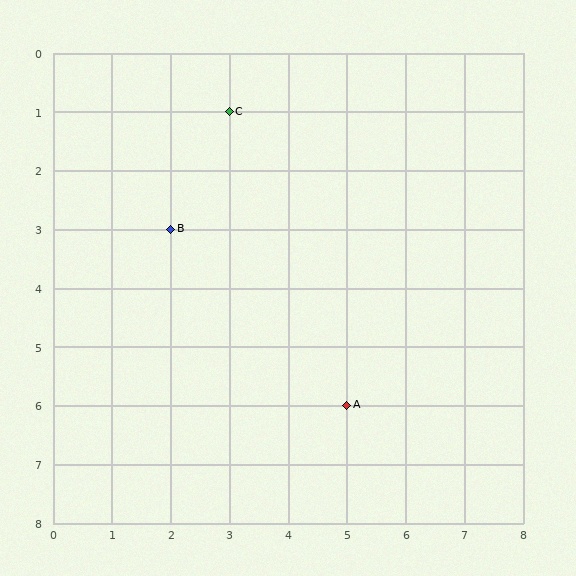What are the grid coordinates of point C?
Point C is at grid coordinates (3, 1).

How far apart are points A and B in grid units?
Points A and B are 3 columns and 3 rows apart (about 4.2 grid units diagonally).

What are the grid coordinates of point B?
Point B is at grid coordinates (2, 3).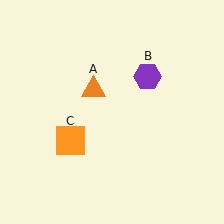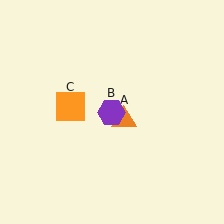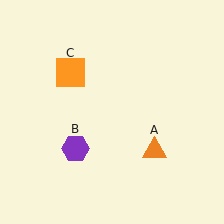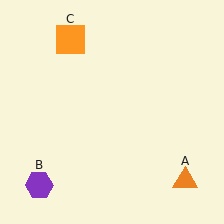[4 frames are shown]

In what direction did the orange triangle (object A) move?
The orange triangle (object A) moved down and to the right.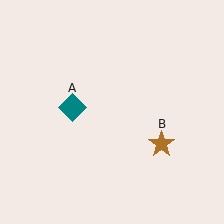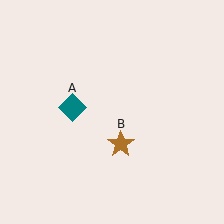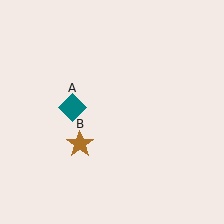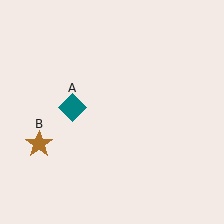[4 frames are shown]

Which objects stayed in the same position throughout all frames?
Teal diamond (object A) remained stationary.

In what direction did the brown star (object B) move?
The brown star (object B) moved left.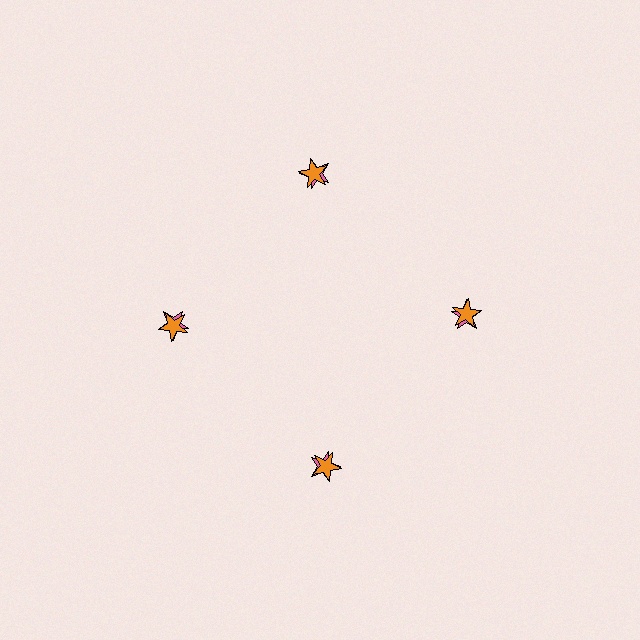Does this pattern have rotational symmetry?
Yes, this pattern has 4-fold rotational symmetry. It looks the same after rotating 90 degrees around the center.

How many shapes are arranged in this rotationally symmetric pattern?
There are 8 shapes, arranged in 4 groups of 2.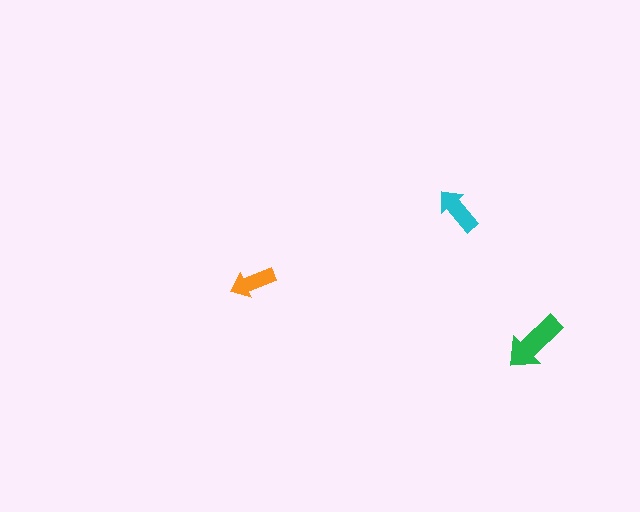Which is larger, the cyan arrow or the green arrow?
The green one.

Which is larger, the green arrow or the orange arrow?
The green one.